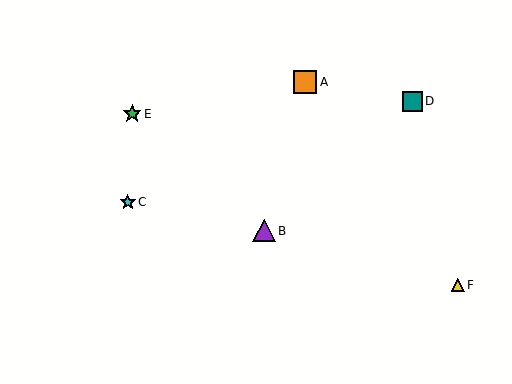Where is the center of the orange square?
The center of the orange square is at (305, 82).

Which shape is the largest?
The orange square (labeled A) is the largest.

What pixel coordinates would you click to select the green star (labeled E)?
Click at (132, 114) to select the green star E.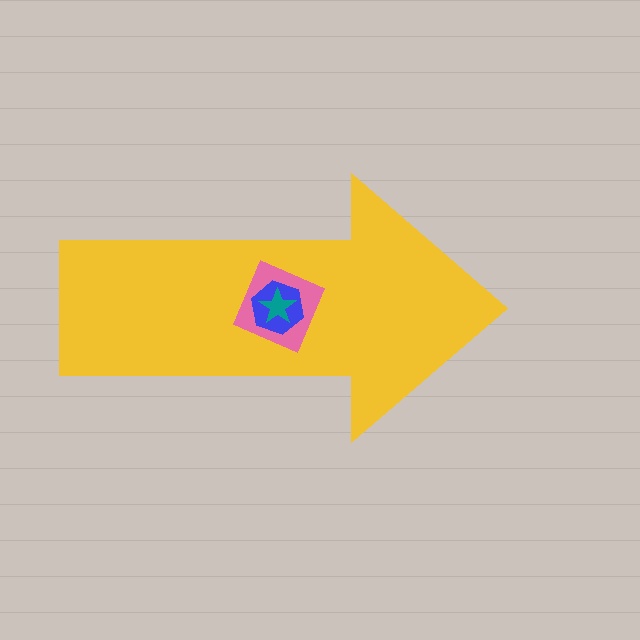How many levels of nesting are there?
4.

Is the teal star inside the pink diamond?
Yes.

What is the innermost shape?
The teal star.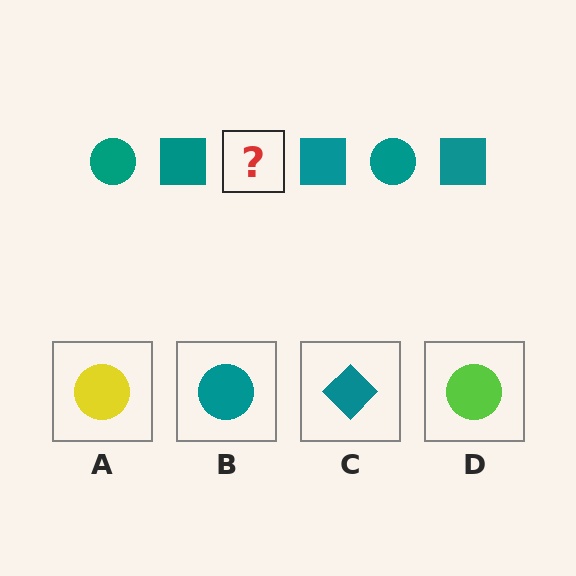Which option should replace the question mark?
Option B.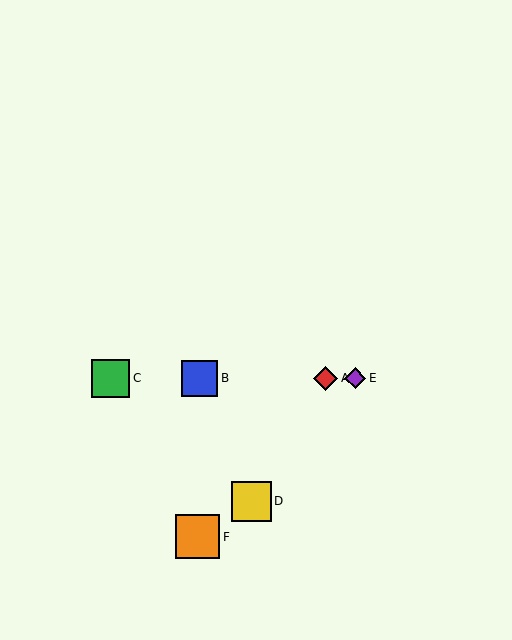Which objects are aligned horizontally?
Objects A, B, C, E are aligned horizontally.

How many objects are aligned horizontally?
4 objects (A, B, C, E) are aligned horizontally.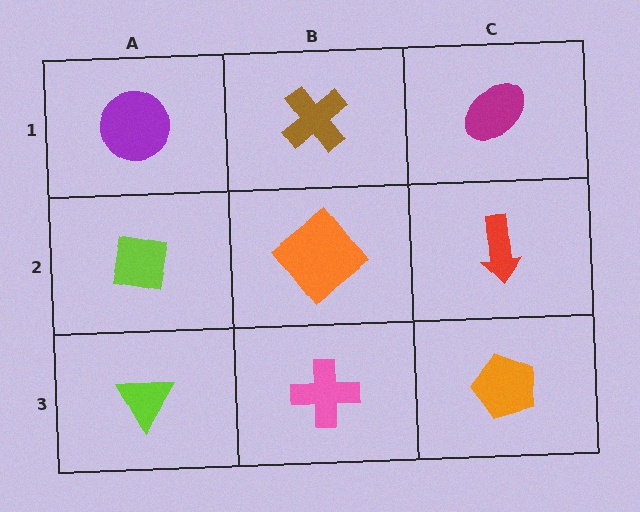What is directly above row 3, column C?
A red arrow.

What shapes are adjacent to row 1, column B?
An orange diamond (row 2, column B), a purple circle (row 1, column A), a magenta ellipse (row 1, column C).